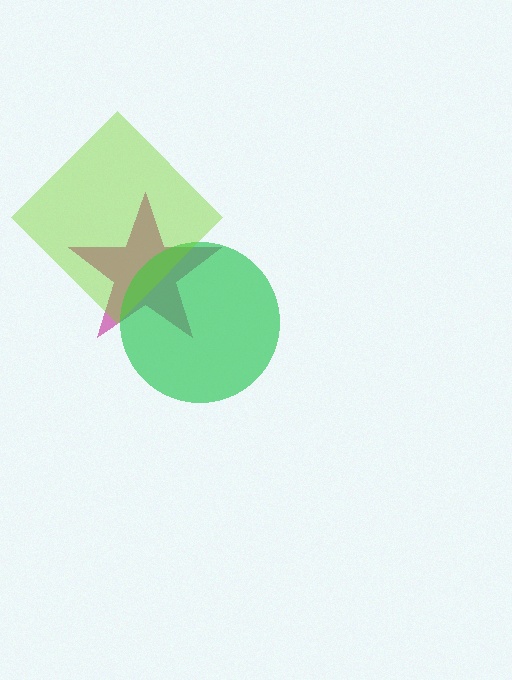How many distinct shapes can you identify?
There are 3 distinct shapes: a magenta star, a green circle, a lime diamond.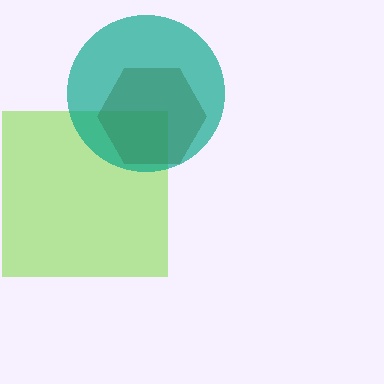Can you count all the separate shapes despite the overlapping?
Yes, there are 3 separate shapes.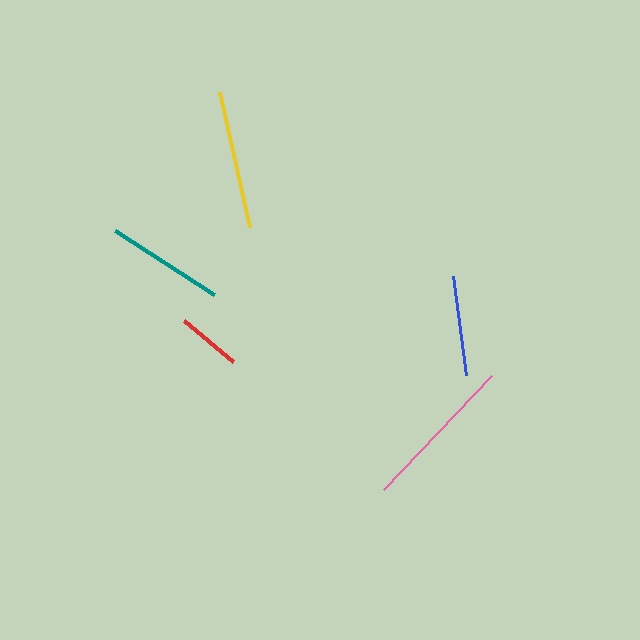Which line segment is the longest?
The pink line is the longest at approximately 157 pixels.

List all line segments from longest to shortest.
From longest to shortest: pink, yellow, teal, blue, red.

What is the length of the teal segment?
The teal segment is approximately 118 pixels long.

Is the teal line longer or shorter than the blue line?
The teal line is longer than the blue line.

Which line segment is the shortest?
The red line is the shortest at approximately 64 pixels.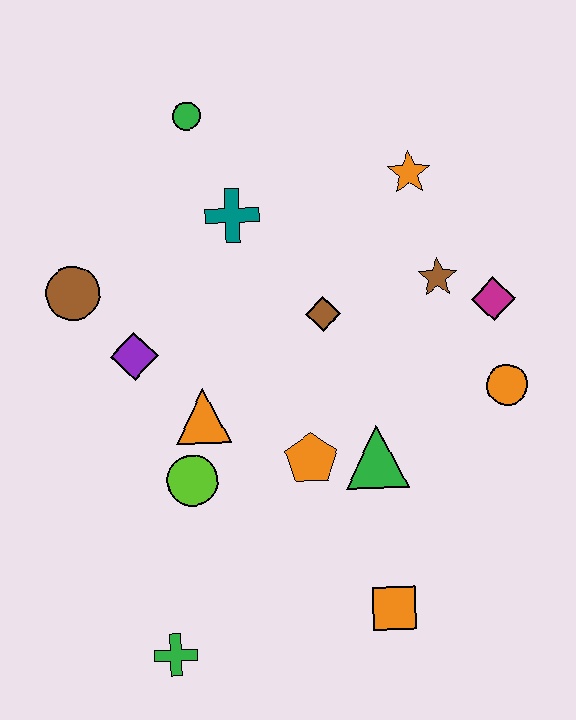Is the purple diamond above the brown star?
No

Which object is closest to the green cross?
The lime circle is closest to the green cross.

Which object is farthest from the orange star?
The green cross is farthest from the orange star.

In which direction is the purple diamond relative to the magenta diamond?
The purple diamond is to the left of the magenta diamond.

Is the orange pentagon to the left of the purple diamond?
No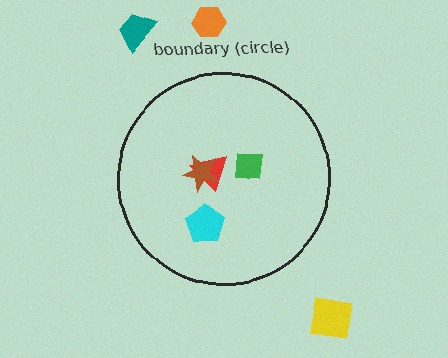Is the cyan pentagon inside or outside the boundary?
Inside.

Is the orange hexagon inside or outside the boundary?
Outside.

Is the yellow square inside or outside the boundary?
Outside.